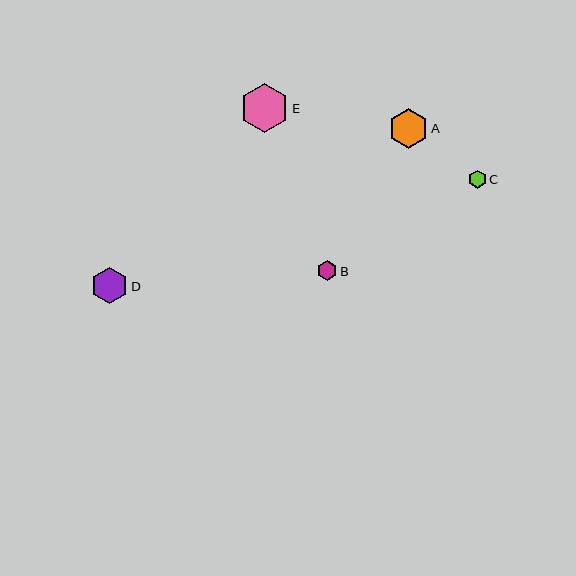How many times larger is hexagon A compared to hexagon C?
Hexagon A is approximately 2.2 times the size of hexagon C.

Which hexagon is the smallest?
Hexagon C is the smallest with a size of approximately 18 pixels.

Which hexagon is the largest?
Hexagon E is the largest with a size of approximately 49 pixels.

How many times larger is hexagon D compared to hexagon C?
Hexagon D is approximately 2.1 times the size of hexagon C.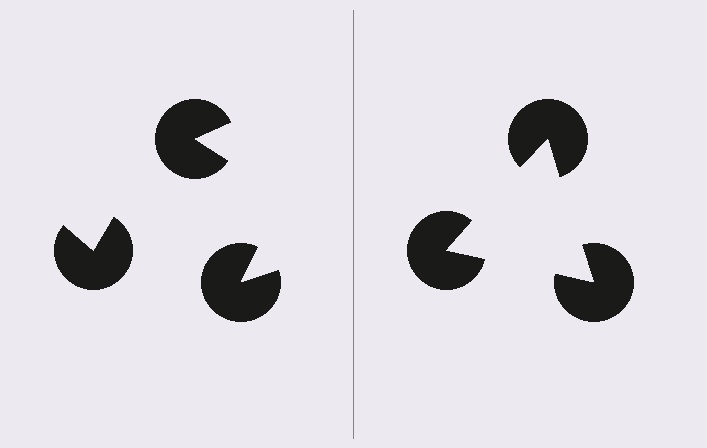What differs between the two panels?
The pac-man discs are positioned identically on both sides; only the wedge orientations differ. On the right they align to a triangle; on the left they are misaligned.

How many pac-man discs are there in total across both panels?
6 — 3 on each side.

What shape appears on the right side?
An illusory triangle.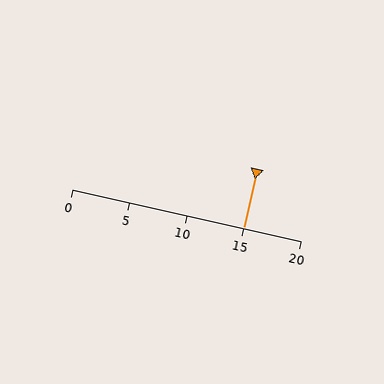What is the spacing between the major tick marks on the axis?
The major ticks are spaced 5 apart.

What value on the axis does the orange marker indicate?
The marker indicates approximately 15.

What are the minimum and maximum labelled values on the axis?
The axis runs from 0 to 20.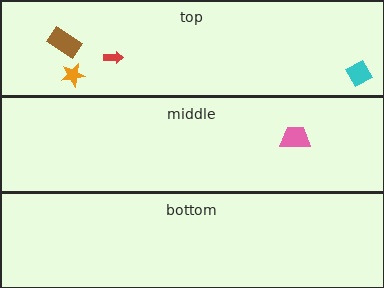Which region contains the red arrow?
The top region.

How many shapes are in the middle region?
1.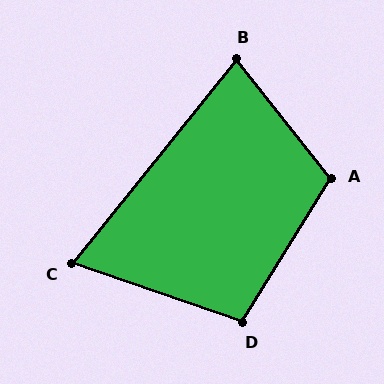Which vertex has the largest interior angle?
A, at approximately 110 degrees.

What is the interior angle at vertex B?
Approximately 77 degrees (acute).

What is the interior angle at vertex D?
Approximately 103 degrees (obtuse).